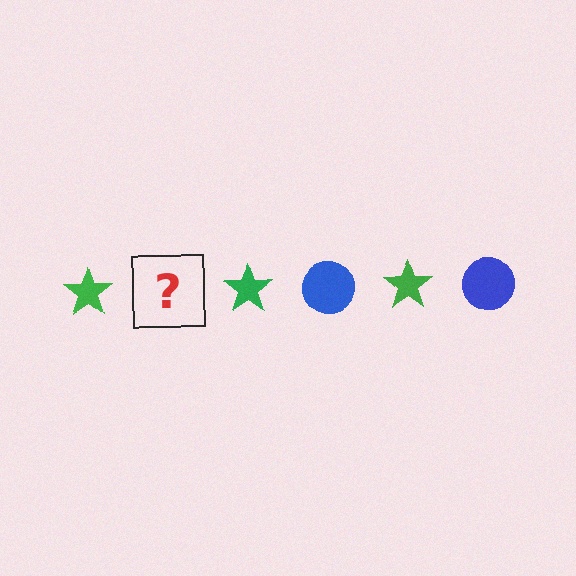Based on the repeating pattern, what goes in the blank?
The blank should be a blue circle.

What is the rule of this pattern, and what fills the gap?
The rule is that the pattern alternates between green star and blue circle. The gap should be filled with a blue circle.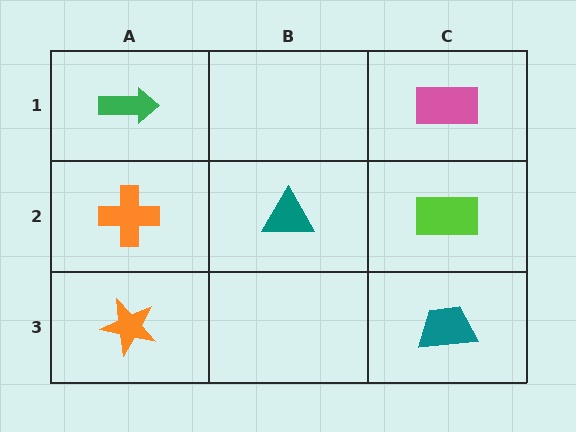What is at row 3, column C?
A teal trapezoid.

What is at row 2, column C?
A lime rectangle.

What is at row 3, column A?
An orange star.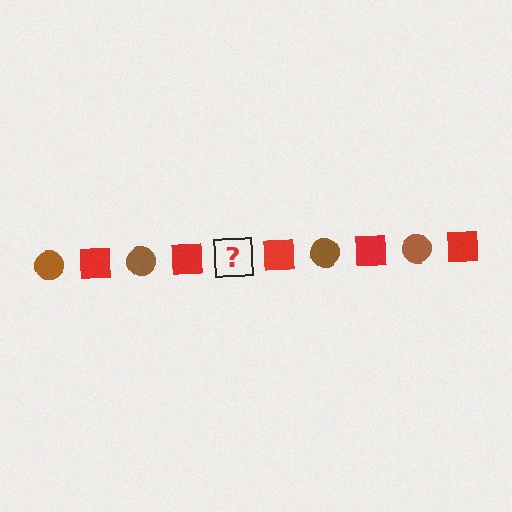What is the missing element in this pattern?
The missing element is a brown circle.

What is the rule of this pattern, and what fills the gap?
The rule is that the pattern alternates between brown circle and red square. The gap should be filled with a brown circle.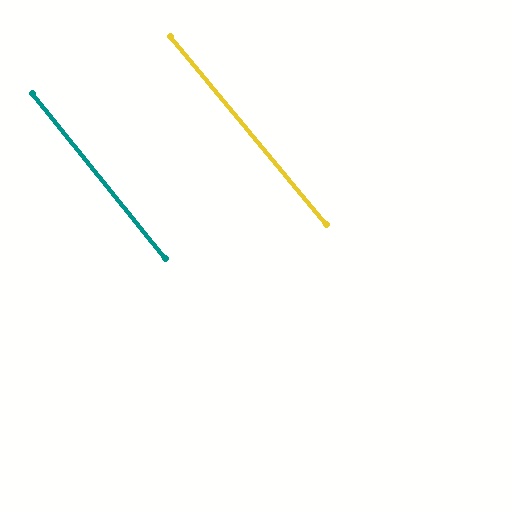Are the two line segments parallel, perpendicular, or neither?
Parallel — their directions differ by only 1.0°.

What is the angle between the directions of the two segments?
Approximately 1 degree.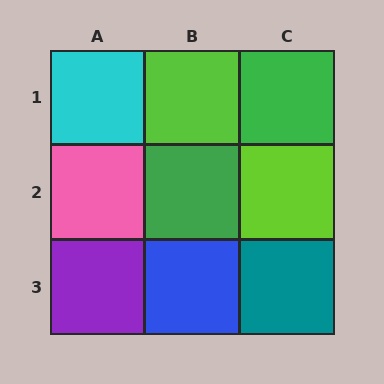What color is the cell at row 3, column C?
Teal.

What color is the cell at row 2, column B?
Green.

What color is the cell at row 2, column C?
Lime.